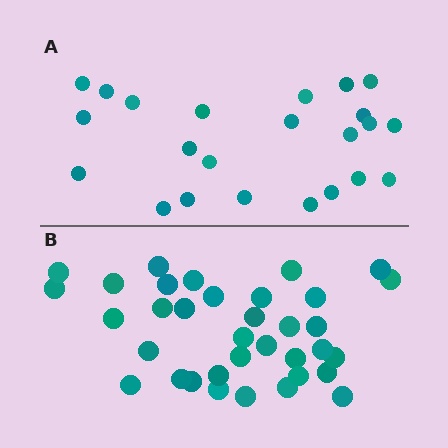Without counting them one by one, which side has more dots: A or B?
Region B (the bottom region) has more dots.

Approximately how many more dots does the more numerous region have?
Region B has roughly 12 or so more dots than region A.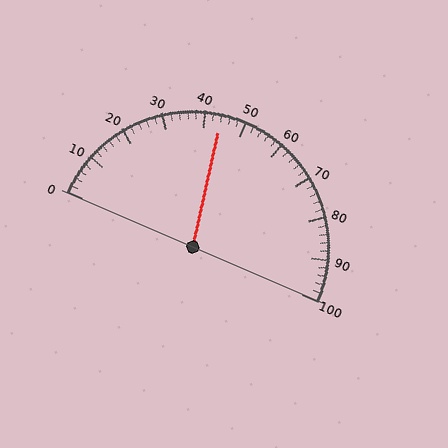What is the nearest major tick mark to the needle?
The nearest major tick mark is 40.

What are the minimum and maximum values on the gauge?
The gauge ranges from 0 to 100.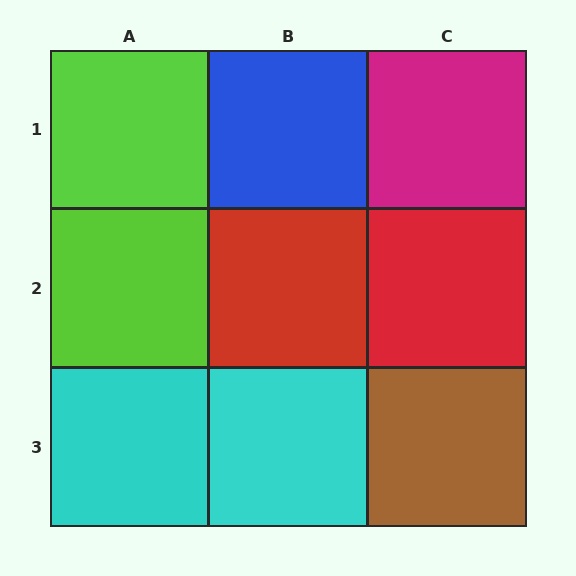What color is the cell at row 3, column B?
Cyan.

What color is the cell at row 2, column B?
Red.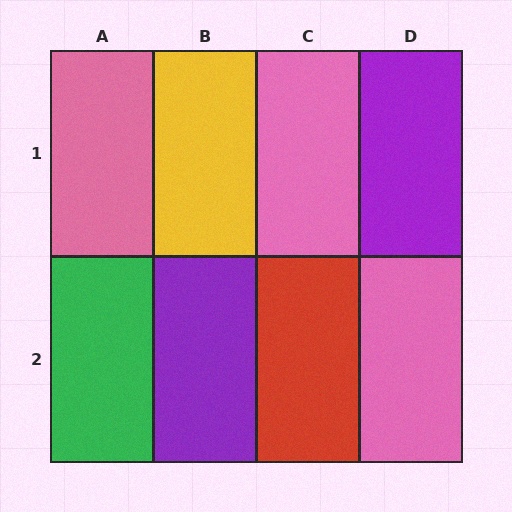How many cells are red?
1 cell is red.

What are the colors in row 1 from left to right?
Pink, yellow, pink, purple.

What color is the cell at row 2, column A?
Green.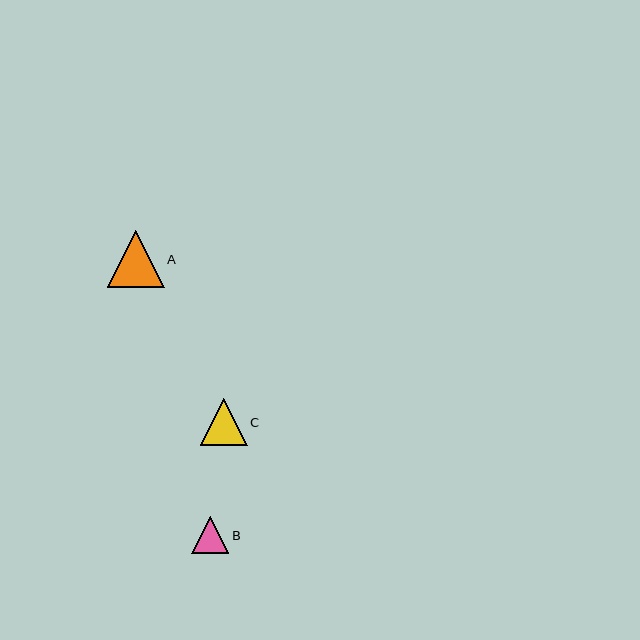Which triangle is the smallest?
Triangle B is the smallest with a size of approximately 37 pixels.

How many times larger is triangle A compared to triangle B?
Triangle A is approximately 1.6 times the size of triangle B.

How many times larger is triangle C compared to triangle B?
Triangle C is approximately 1.3 times the size of triangle B.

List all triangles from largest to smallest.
From largest to smallest: A, C, B.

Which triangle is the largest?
Triangle A is the largest with a size of approximately 57 pixels.